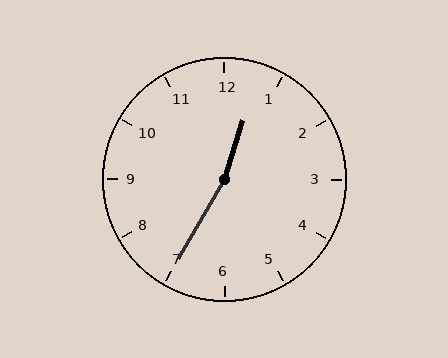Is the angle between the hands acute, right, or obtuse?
It is obtuse.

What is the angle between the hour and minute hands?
Approximately 168 degrees.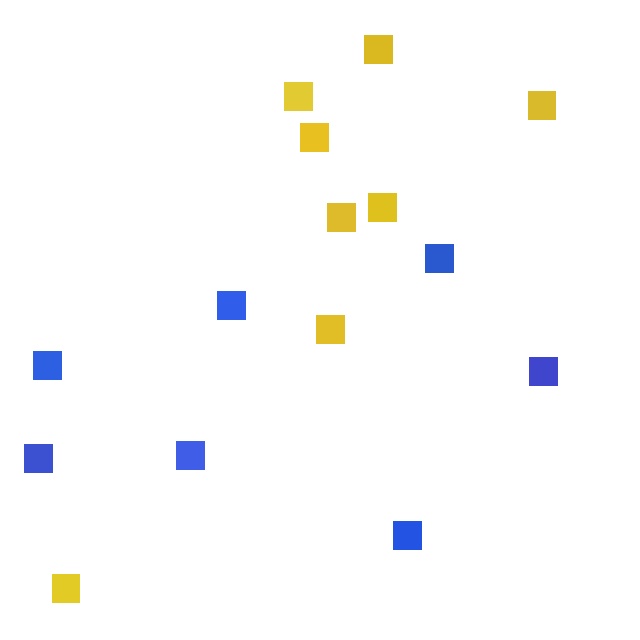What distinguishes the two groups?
There are 2 groups: one group of blue squares (7) and one group of yellow squares (8).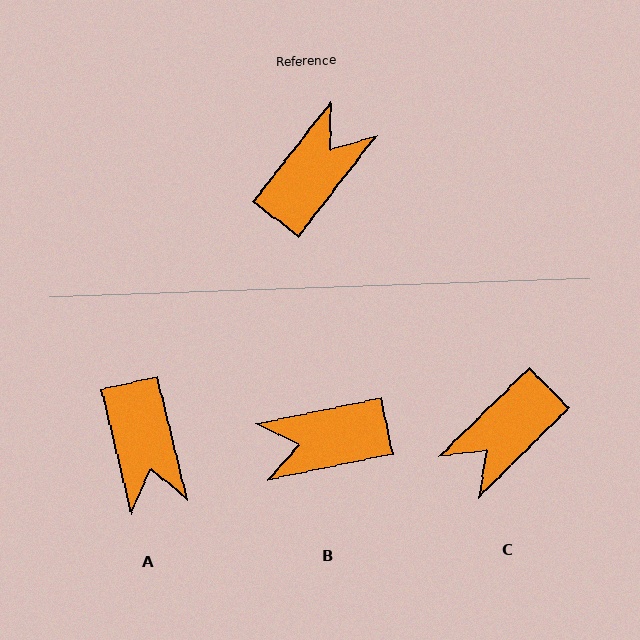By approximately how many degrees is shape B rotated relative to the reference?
Approximately 139 degrees counter-clockwise.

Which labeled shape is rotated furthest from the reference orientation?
C, about 172 degrees away.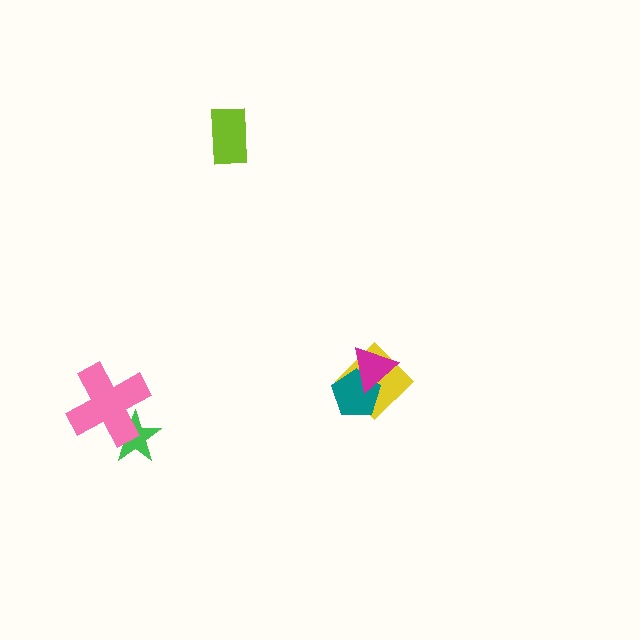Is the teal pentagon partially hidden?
Yes, it is partially covered by another shape.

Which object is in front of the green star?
The pink cross is in front of the green star.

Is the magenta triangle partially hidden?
No, no other shape covers it.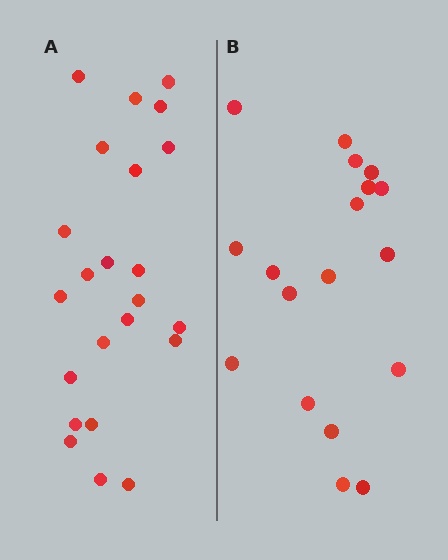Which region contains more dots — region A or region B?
Region A (the left region) has more dots.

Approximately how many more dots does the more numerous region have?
Region A has about 5 more dots than region B.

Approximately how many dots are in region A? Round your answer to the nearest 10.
About 20 dots. (The exact count is 23, which rounds to 20.)